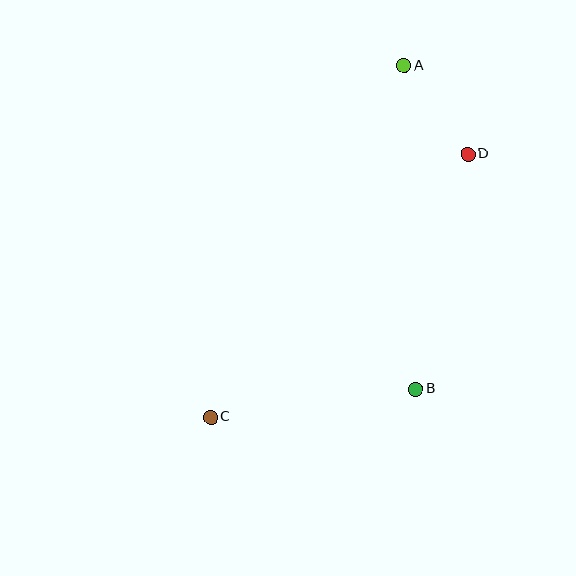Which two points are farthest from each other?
Points A and C are farthest from each other.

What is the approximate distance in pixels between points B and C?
The distance between B and C is approximately 207 pixels.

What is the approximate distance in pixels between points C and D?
The distance between C and D is approximately 368 pixels.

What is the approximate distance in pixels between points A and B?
The distance between A and B is approximately 323 pixels.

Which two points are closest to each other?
Points A and D are closest to each other.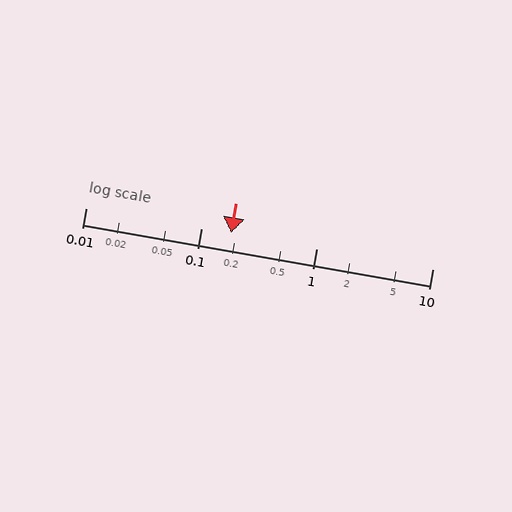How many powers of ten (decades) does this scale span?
The scale spans 3 decades, from 0.01 to 10.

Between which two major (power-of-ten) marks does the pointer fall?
The pointer is between 0.1 and 1.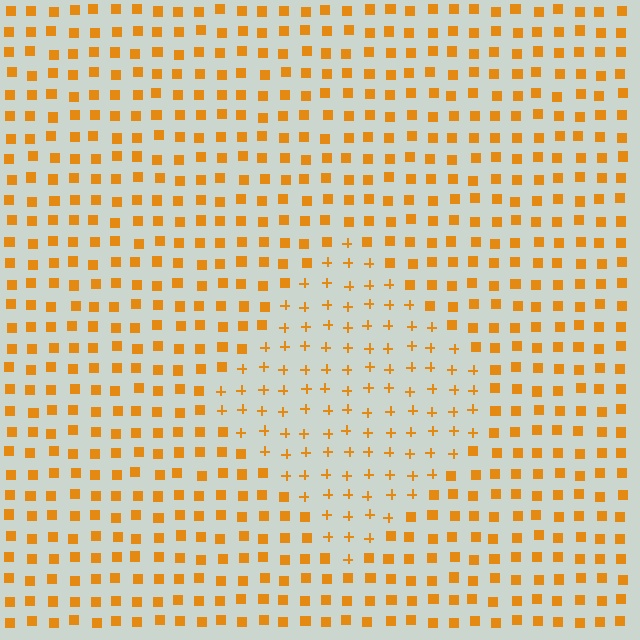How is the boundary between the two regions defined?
The boundary is defined by a change in element shape: plus signs inside vs. squares outside. All elements share the same color and spacing.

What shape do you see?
I see a diamond.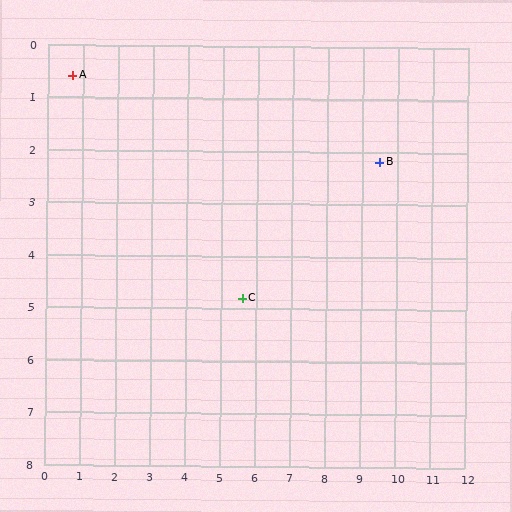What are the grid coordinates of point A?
Point A is at approximately (0.7, 0.6).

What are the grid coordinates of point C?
Point C is at approximately (5.6, 4.8).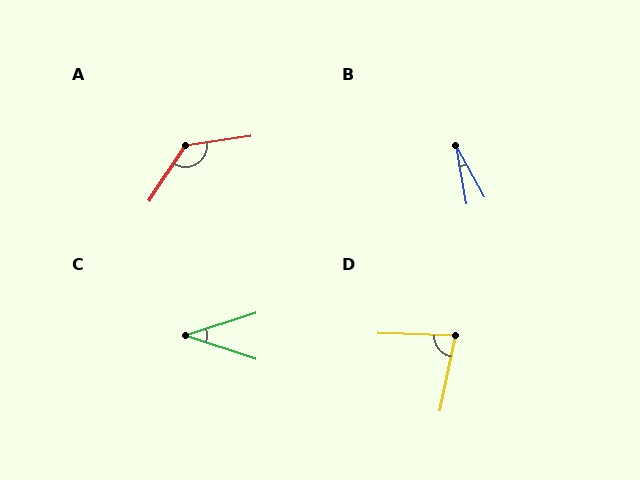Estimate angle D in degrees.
Approximately 80 degrees.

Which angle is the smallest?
B, at approximately 19 degrees.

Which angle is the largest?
A, at approximately 132 degrees.